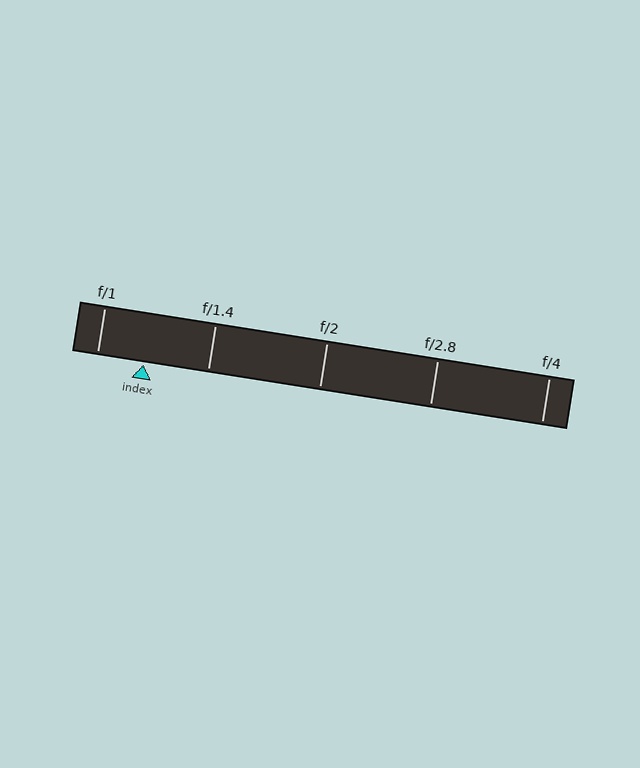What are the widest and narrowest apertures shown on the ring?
The widest aperture shown is f/1 and the narrowest is f/4.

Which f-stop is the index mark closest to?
The index mark is closest to f/1.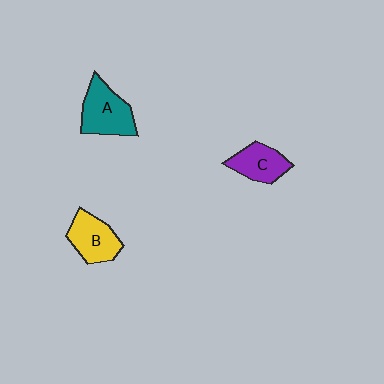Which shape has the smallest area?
Shape C (purple).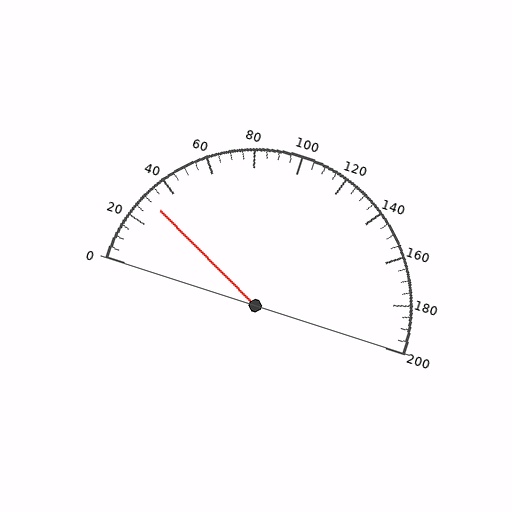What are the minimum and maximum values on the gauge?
The gauge ranges from 0 to 200.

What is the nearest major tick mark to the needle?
The nearest major tick mark is 40.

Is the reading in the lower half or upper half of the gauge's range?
The reading is in the lower half of the range (0 to 200).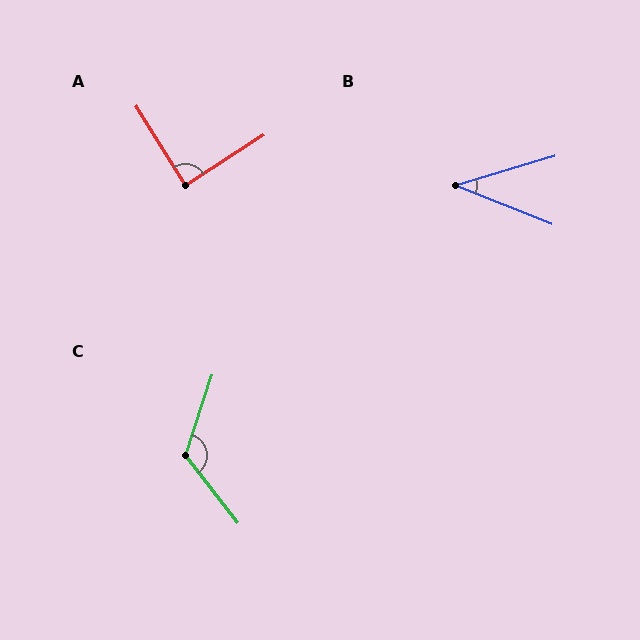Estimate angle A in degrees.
Approximately 89 degrees.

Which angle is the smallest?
B, at approximately 38 degrees.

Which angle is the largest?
C, at approximately 124 degrees.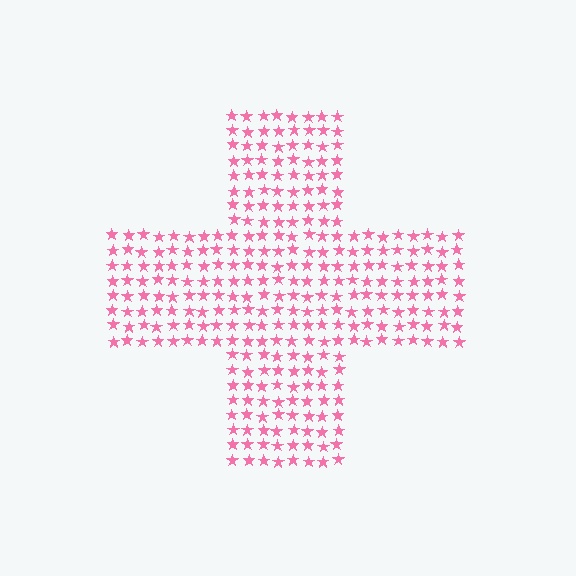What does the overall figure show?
The overall figure shows a cross.